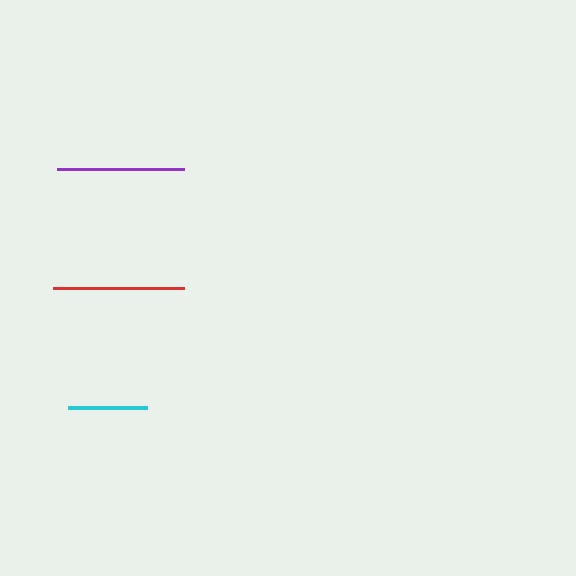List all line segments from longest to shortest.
From longest to shortest: red, purple, cyan.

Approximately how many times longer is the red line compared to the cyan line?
The red line is approximately 1.7 times the length of the cyan line.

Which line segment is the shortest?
The cyan line is the shortest at approximately 79 pixels.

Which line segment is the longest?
The red line is the longest at approximately 131 pixels.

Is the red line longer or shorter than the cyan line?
The red line is longer than the cyan line.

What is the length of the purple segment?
The purple segment is approximately 128 pixels long.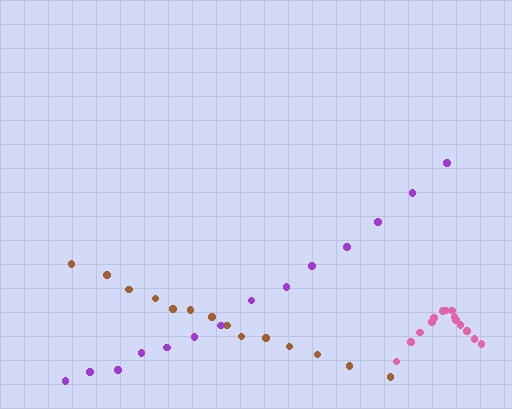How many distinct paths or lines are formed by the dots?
There are 3 distinct paths.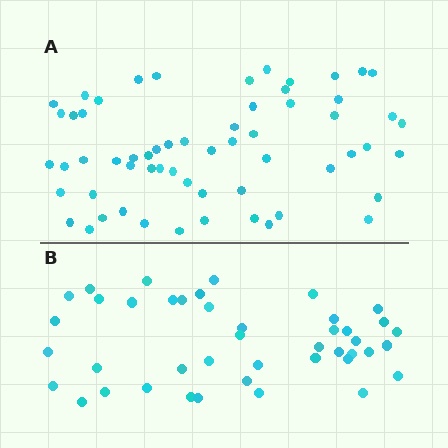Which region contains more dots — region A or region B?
Region A (the top region) has more dots.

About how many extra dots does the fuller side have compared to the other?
Region A has approximately 15 more dots than region B.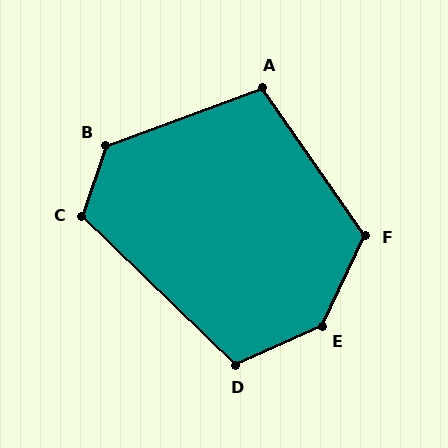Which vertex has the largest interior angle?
E, at approximately 140 degrees.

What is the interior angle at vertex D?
Approximately 112 degrees (obtuse).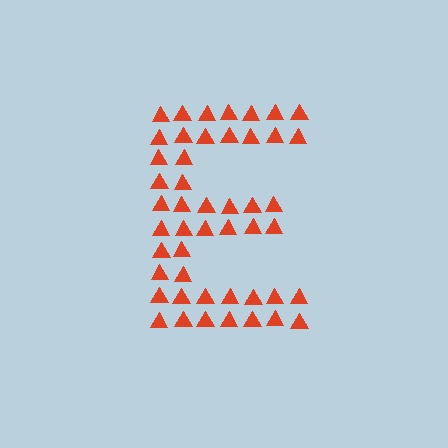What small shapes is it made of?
It is made of small triangles.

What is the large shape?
The large shape is the letter E.